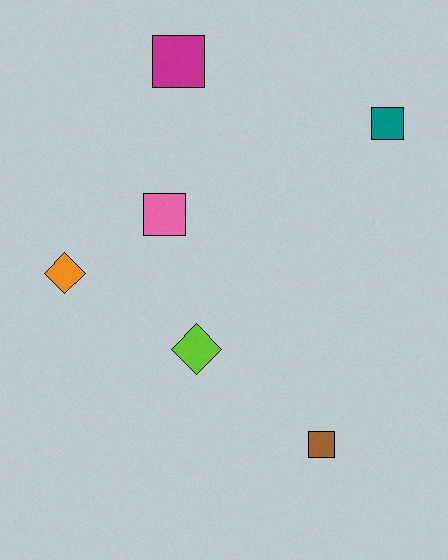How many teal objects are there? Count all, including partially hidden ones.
There is 1 teal object.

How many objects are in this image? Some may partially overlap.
There are 6 objects.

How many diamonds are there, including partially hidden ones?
There are 2 diamonds.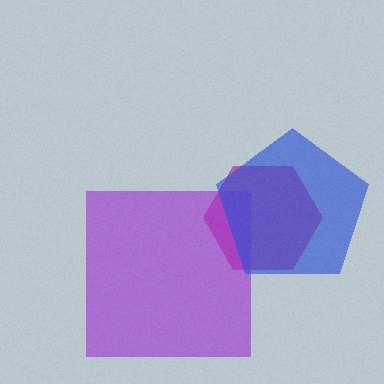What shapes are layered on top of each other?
The layered shapes are: a magenta hexagon, a purple square, a blue pentagon.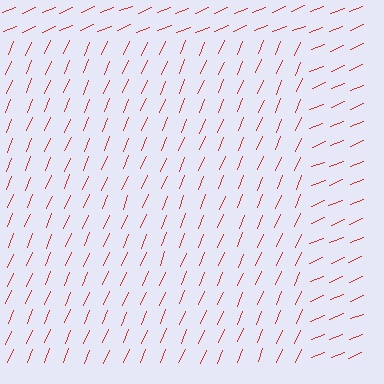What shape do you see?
I see a rectangle.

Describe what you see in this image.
The image is filled with small red line segments. A rectangle region in the image has lines oriented differently from the surrounding lines, creating a visible texture boundary.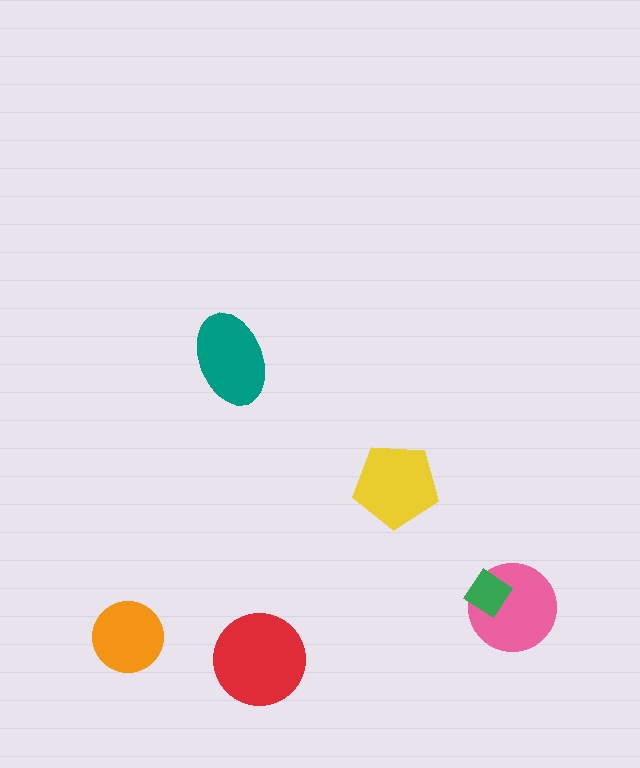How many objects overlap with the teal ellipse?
0 objects overlap with the teal ellipse.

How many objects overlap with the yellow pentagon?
0 objects overlap with the yellow pentagon.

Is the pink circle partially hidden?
Yes, it is partially covered by another shape.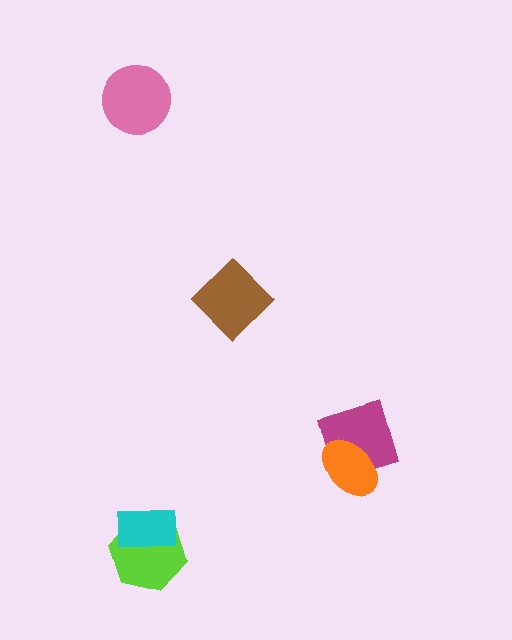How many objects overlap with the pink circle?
0 objects overlap with the pink circle.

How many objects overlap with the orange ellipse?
1 object overlaps with the orange ellipse.